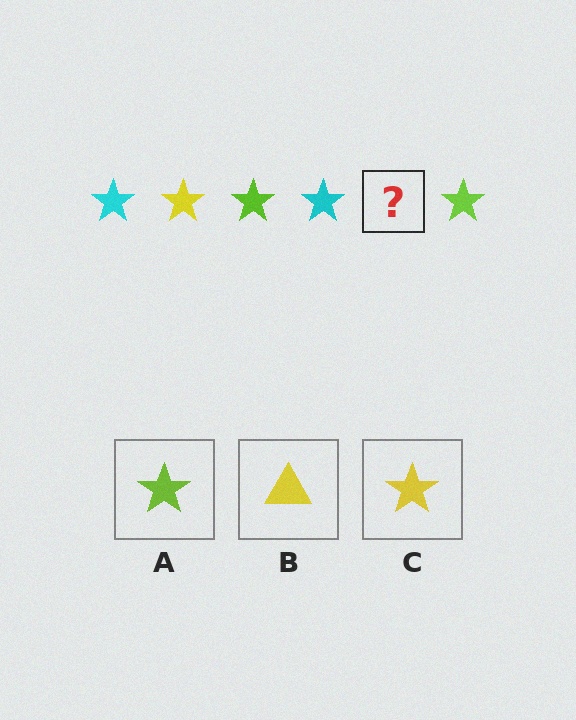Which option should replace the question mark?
Option C.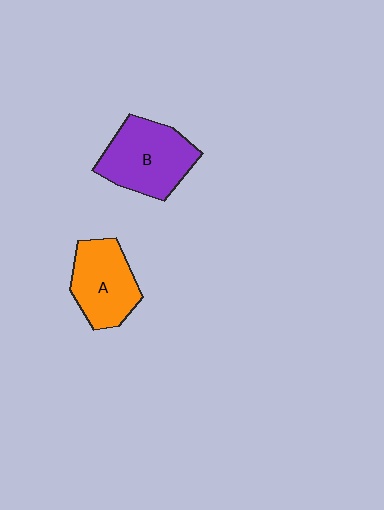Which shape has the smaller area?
Shape A (orange).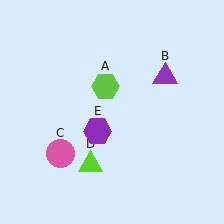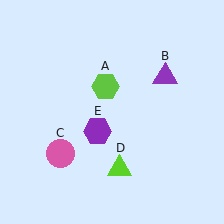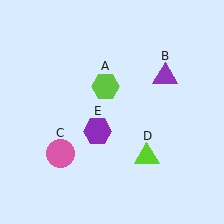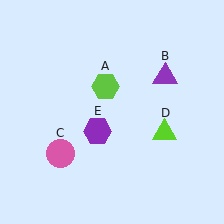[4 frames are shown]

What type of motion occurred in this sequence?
The lime triangle (object D) rotated counterclockwise around the center of the scene.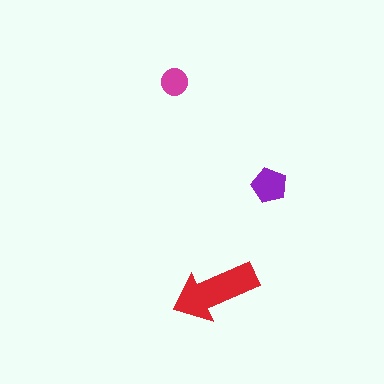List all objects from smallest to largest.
The magenta circle, the purple pentagon, the red arrow.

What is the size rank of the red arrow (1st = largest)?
1st.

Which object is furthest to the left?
The magenta circle is leftmost.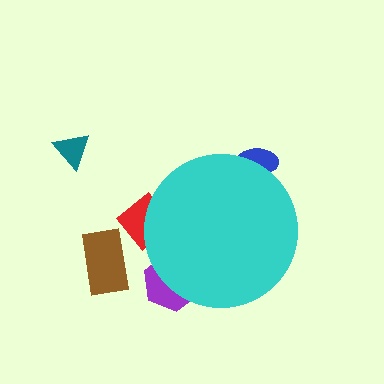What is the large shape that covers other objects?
A cyan circle.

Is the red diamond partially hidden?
Yes, the red diamond is partially hidden behind the cyan circle.